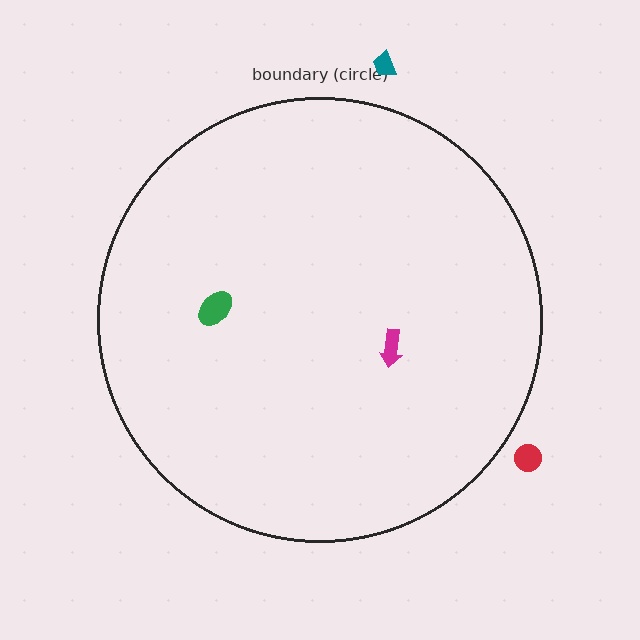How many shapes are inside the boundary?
2 inside, 2 outside.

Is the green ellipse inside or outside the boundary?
Inside.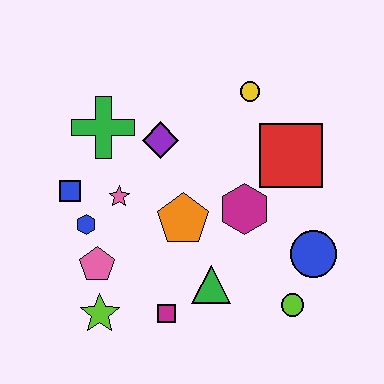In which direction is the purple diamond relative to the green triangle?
The purple diamond is above the green triangle.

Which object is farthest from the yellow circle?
The lime star is farthest from the yellow circle.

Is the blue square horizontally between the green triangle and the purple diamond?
No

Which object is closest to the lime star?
The pink pentagon is closest to the lime star.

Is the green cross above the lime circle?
Yes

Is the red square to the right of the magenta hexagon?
Yes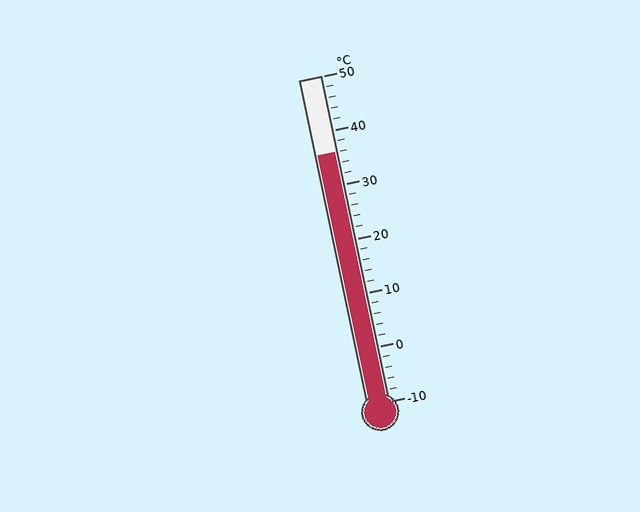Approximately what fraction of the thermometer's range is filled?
The thermometer is filled to approximately 75% of its range.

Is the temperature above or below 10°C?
The temperature is above 10°C.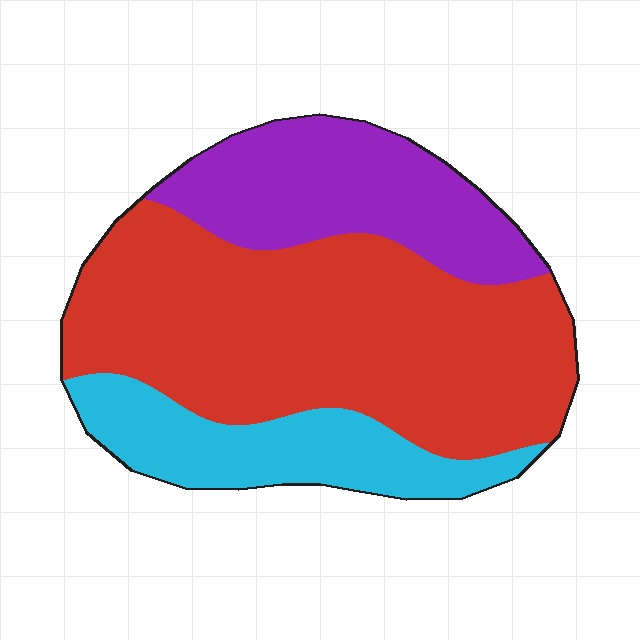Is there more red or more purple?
Red.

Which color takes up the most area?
Red, at roughly 55%.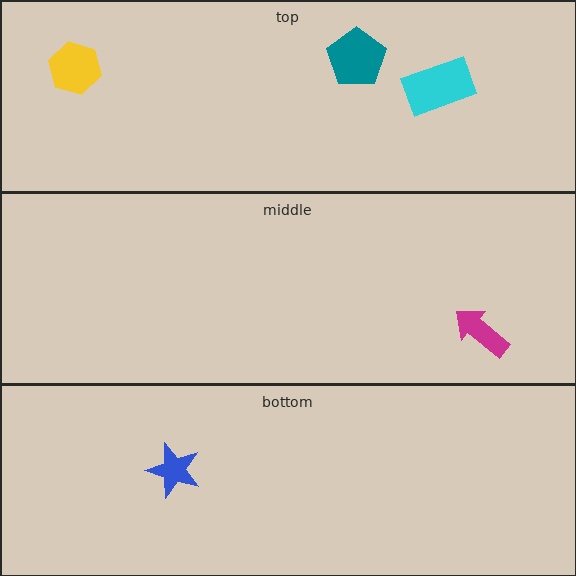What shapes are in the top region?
The cyan rectangle, the yellow hexagon, the teal pentagon.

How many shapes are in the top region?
3.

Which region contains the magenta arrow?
The middle region.